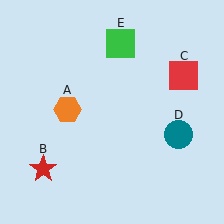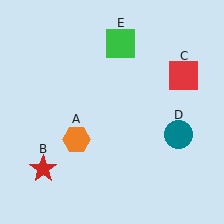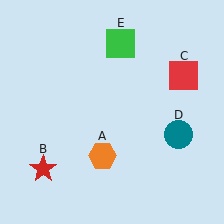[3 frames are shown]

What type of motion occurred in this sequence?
The orange hexagon (object A) rotated counterclockwise around the center of the scene.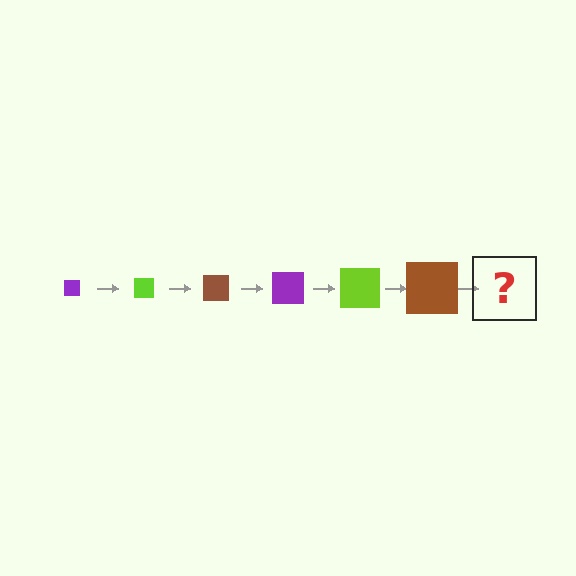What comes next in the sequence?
The next element should be a purple square, larger than the previous one.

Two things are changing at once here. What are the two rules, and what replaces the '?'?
The two rules are that the square grows larger each step and the color cycles through purple, lime, and brown. The '?' should be a purple square, larger than the previous one.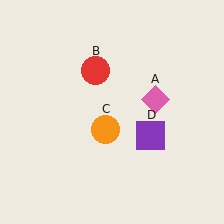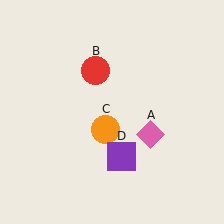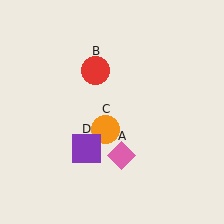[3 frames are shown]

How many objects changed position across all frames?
2 objects changed position: pink diamond (object A), purple square (object D).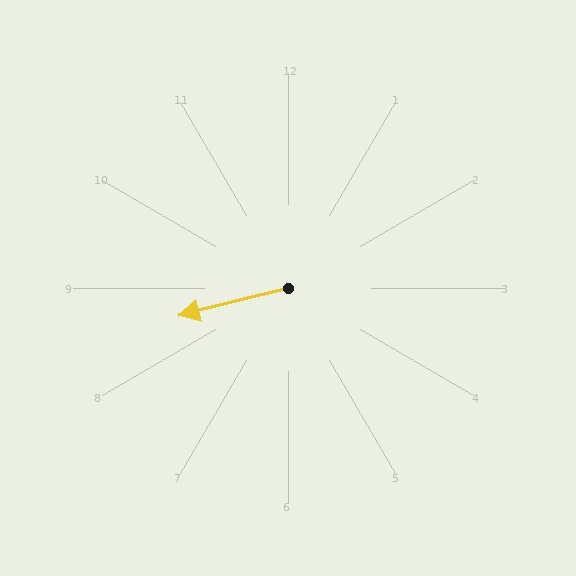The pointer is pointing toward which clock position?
Roughly 9 o'clock.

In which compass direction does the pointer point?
West.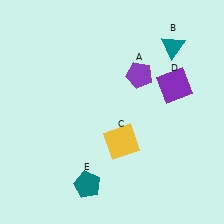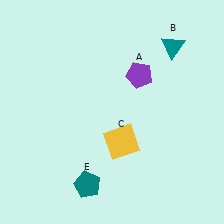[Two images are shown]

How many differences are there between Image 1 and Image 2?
There is 1 difference between the two images.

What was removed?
The purple square (D) was removed in Image 2.